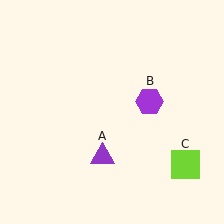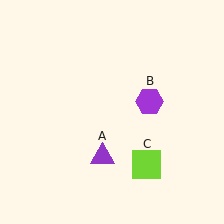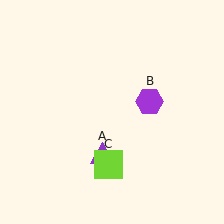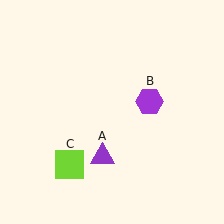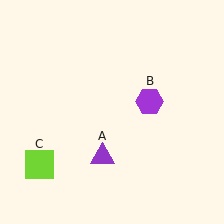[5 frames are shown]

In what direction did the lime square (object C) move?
The lime square (object C) moved left.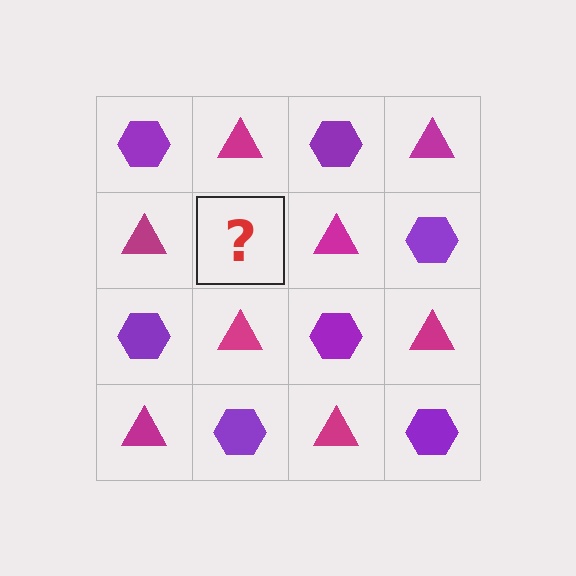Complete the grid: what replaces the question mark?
The question mark should be replaced with a purple hexagon.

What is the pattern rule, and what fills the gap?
The rule is that it alternates purple hexagon and magenta triangle in a checkerboard pattern. The gap should be filled with a purple hexagon.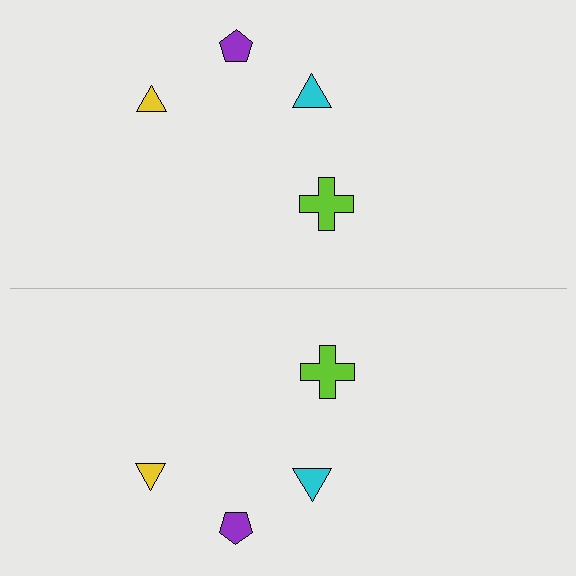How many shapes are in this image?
There are 8 shapes in this image.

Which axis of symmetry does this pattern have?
The pattern has a horizontal axis of symmetry running through the center of the image.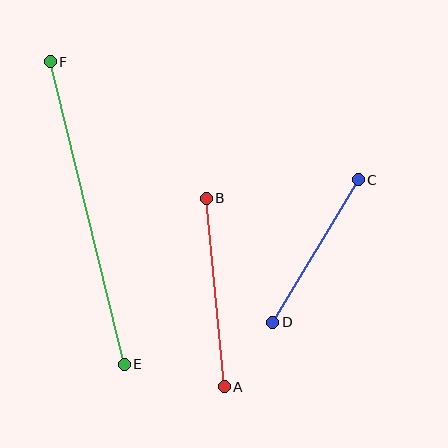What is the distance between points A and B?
The distance is approximately 189 pixels.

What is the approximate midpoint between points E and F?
The midpoint is at approximately (87, 213) pixels.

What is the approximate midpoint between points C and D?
The midpoint is at approximately (316, 251) pixels.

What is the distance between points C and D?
The distance is approximately 166 pixels.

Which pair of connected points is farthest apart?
Points E and F are farthest apart.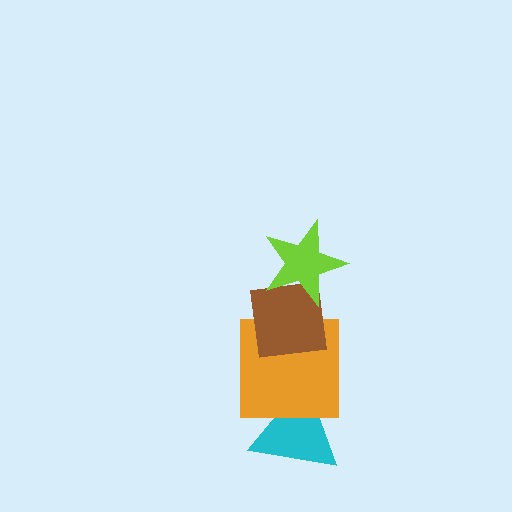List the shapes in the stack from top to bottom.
From top to bottom: the lime star, the brown square, the orange square, the cyan triangle.